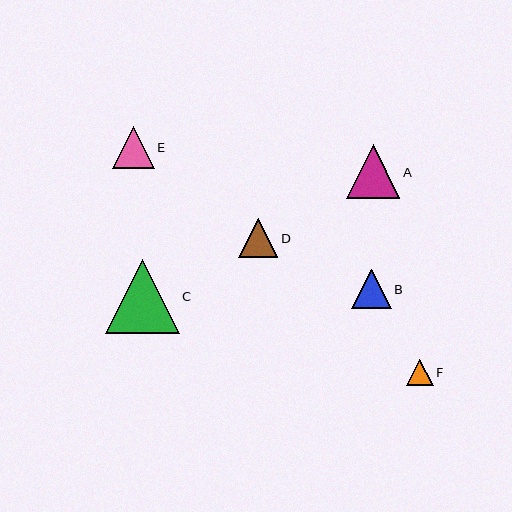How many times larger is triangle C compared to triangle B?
Triangle C is approximately 1.9 times the size of triangle B.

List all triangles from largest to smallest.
From largest to smallest: C, A, E, B, D, F.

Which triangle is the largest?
Triangle C is the largest with a size of approximately 74 pixels.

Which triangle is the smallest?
Triangle F is the smallest with a size of approximately 27 pixels.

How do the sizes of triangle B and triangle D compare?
Triangle B and triangle D are approximately the same size.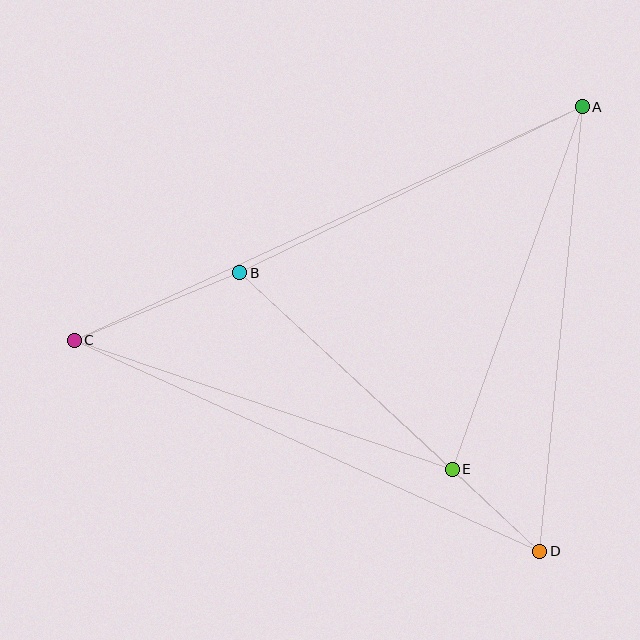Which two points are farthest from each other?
Points A and C are farthest from each other.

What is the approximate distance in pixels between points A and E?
The distance between A and E is approximately 385 pixels.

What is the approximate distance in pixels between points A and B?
The distance between A and B is approximately 381 pixels.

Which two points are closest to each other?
Points D and E are closest to each other.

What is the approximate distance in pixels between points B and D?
The distance between B and D is approximately 409 pixels.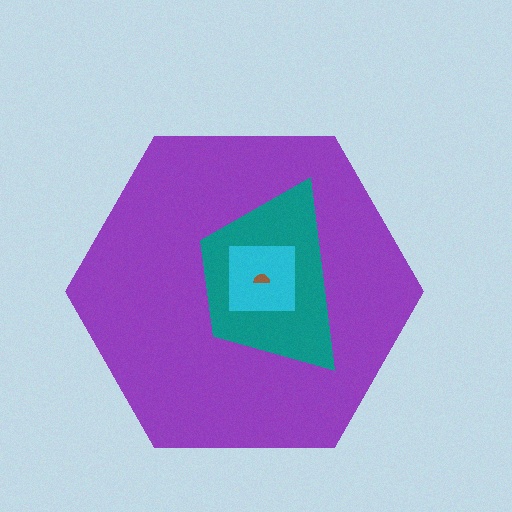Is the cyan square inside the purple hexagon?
Yes.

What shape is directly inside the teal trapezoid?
The cyan square.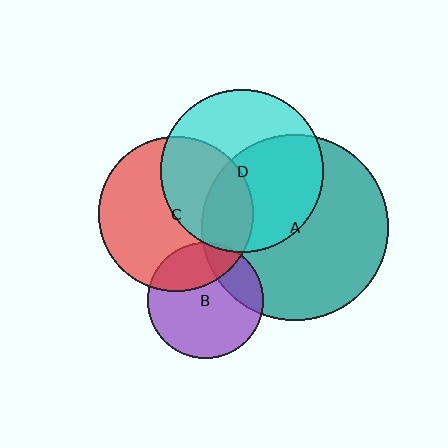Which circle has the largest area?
Circle A (teal).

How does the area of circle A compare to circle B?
Approximately 2.6 times.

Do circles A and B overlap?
Yes.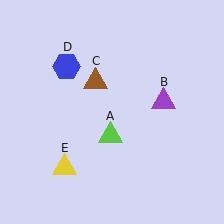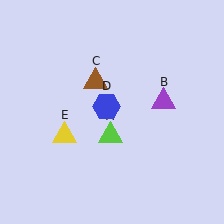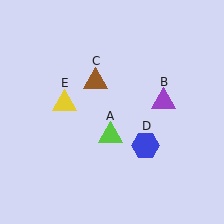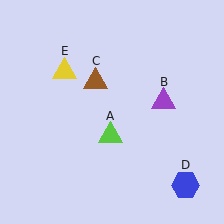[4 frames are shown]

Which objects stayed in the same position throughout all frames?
Lime triangle (object A) and purple triangle (object B) and brown triangle (object C) remained stationary.